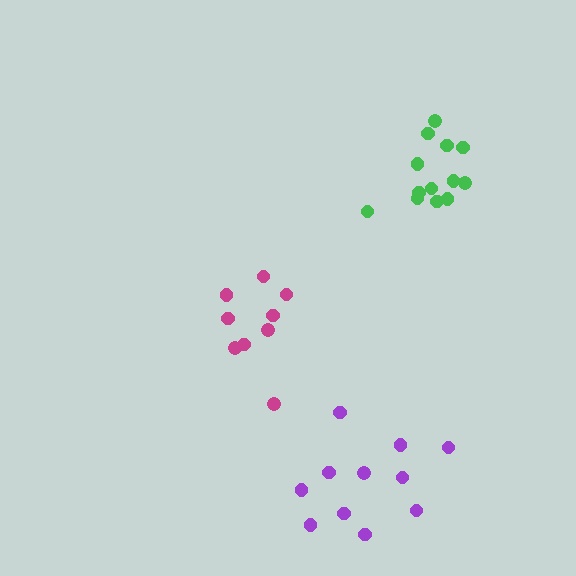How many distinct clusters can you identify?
There are 3 distinct clusters.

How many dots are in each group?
Group 1: 9 dots, Group 2: 11 dots, Group 3: 13 dots (33 total).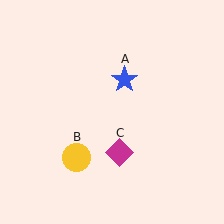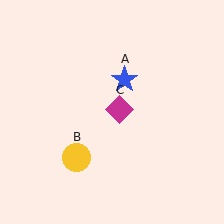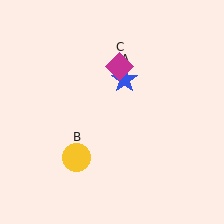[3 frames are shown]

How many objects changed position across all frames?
1 object changed position: magenta diamond (object C).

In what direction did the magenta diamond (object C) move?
The magenta diamond (object C) moved up.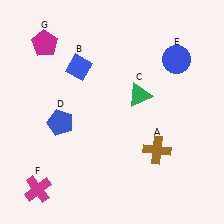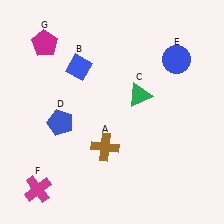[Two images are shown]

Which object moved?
The brown cross (A) moved left.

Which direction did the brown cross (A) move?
The brown cross (A) moved left.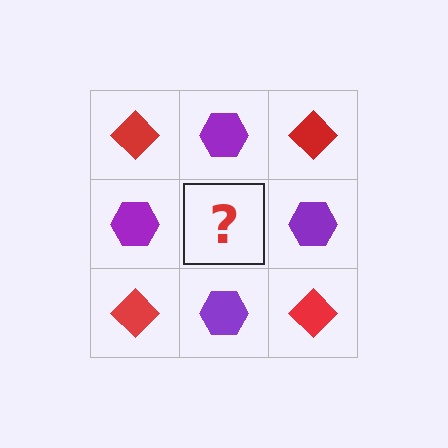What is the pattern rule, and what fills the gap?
The rule is that it alternates red diamond and purple hexagon in a checkerboard pattern. The gap should be filled with a red diamond.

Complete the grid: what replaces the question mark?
The question mark should be replaced with a red diamond.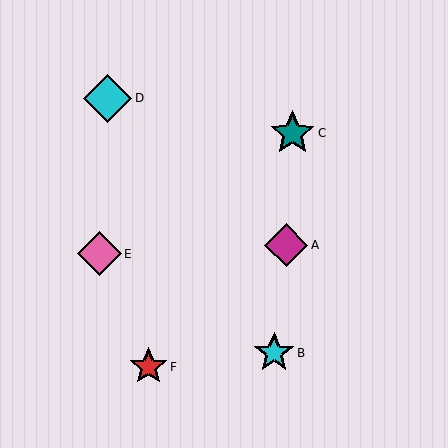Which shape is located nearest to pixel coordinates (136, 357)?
The red star (labeled F) at (148, 367) is nearest to that location.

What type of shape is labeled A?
Shape A is a magenta diamond.